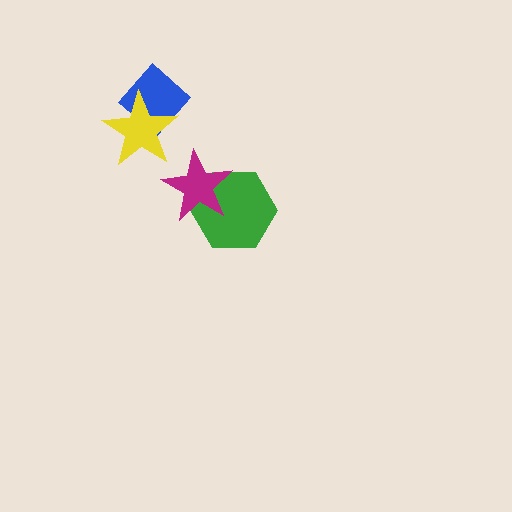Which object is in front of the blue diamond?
The yellow star is in front of the blue diamond.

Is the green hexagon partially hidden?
Yes, it is partially covered by another shape.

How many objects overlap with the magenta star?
1 object overlaps with the magenta star.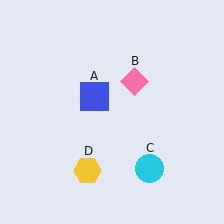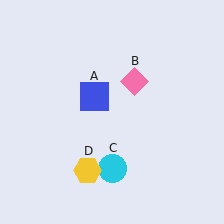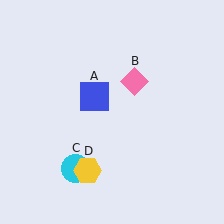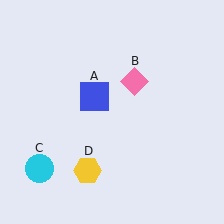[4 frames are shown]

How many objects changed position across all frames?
1 object changed position: cyan circle (object C).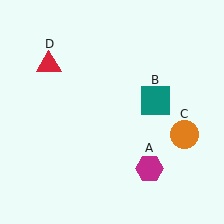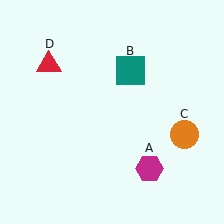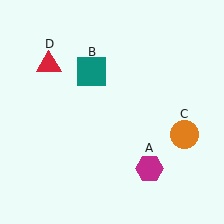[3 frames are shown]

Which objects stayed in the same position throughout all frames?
Magenta hexagon (object A) and orange circle (object C) and red triangle (object D) remained stationary.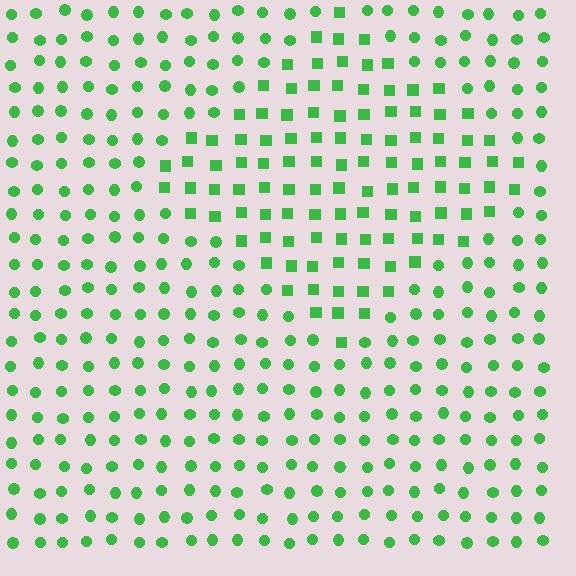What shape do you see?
I see a diamond.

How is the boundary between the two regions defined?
The boundary is defined by a change in element shape: squares inside vs. circles outside. All elements share the same color and spacing.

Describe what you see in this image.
The image is filled with small green elements arranged in a uniform grid. A diamond-shaped region contains squares, while the surrounding area contains circles. The boundary is defined purely by the change in element shape.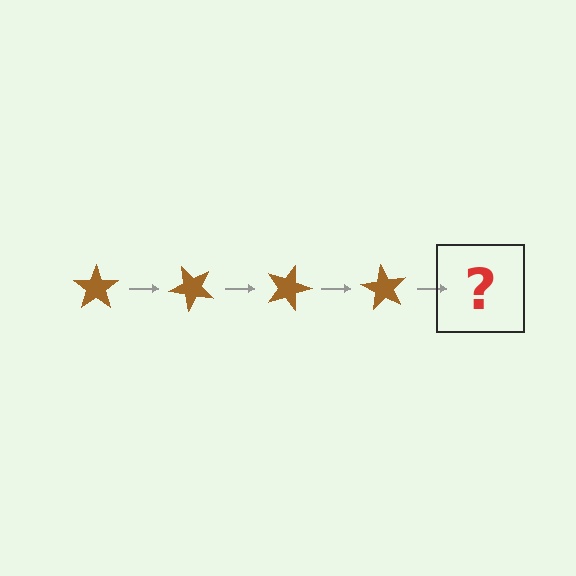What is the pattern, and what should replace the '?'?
The pattern is that the star rotates 45 degrees each step. The '?' should be a brown star rotated 180 degrees.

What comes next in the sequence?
The next element should be a brown star rotated 180 degrees.